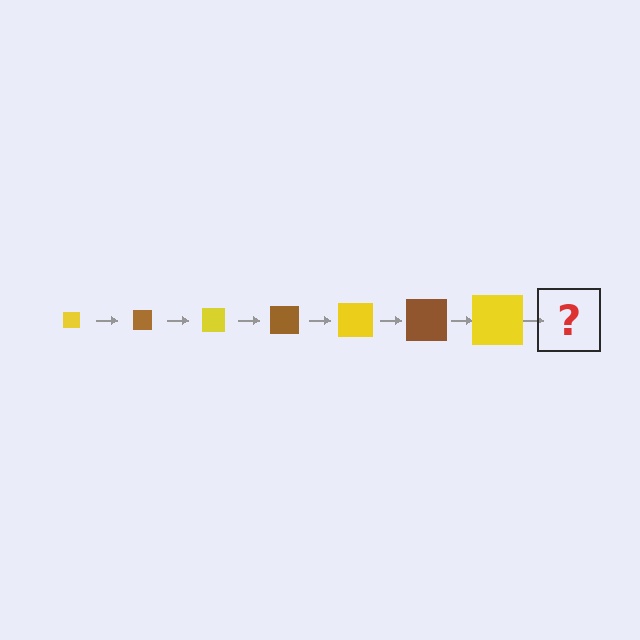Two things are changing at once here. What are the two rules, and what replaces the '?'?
The two rules are that the square grows larger each step and the color cycles through yellow and brown. The '?' should be a brown square, larger than the previous one.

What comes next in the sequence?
The next element should be a brown square, larger than the previous one.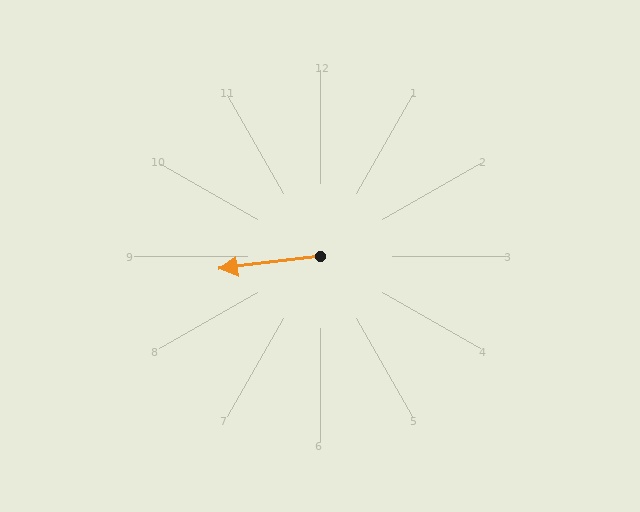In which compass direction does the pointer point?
West.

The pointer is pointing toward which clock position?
Roughly 9 o'clock.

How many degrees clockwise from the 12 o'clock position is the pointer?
Approximately 263 degrees.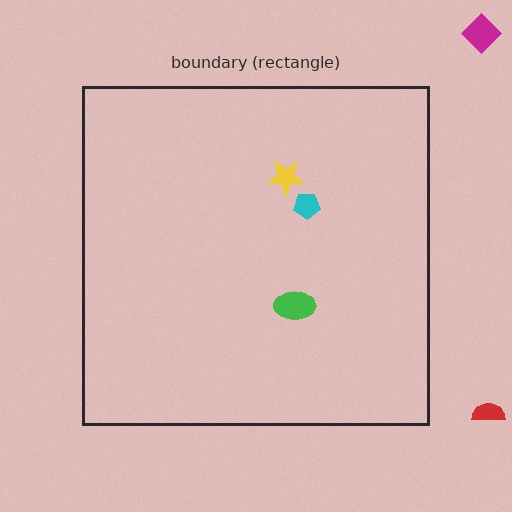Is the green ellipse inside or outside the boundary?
Inside.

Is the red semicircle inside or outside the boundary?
Outside.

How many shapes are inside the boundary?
3 inside, 2 outside.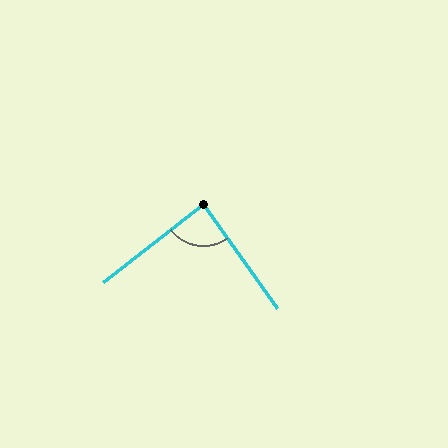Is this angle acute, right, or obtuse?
It is approximately a right angle.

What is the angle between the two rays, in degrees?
Approximately 87 degrees.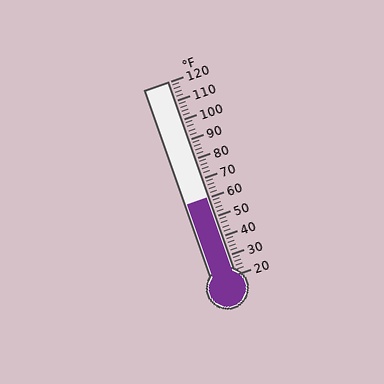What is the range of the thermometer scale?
The thermometer scale ranges from 20°F to 120°F.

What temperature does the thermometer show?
The thermometer shows approximately 60°F.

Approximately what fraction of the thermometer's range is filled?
The thermometer is filled to approximately 40% of its range.